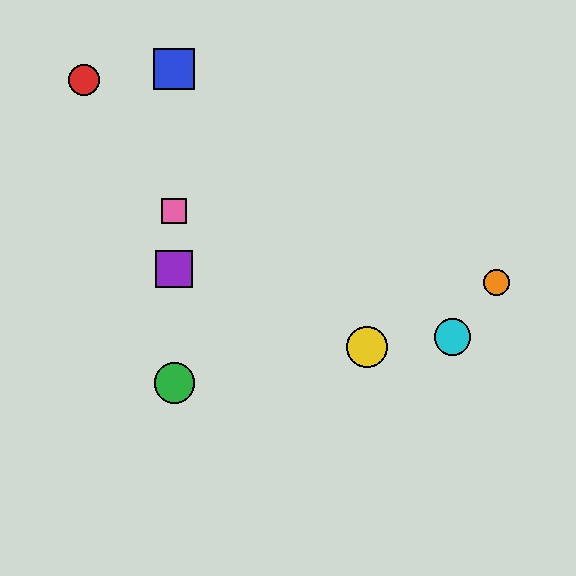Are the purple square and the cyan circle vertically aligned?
No, the purple square is at x≈174 and the cyan circle is at x≈452.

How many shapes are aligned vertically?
4 shapes (the blue square, the green circle, the purple square, the pink square) are aligned vertically.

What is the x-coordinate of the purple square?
The purple square is at x≈174.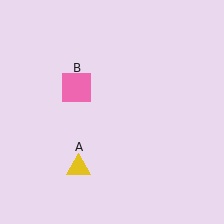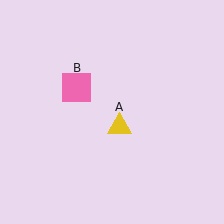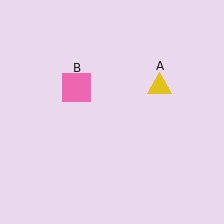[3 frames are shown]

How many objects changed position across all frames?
1 object changed position: yellow triangle (object A).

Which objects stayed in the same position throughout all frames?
Pink square (object B) remained stationary.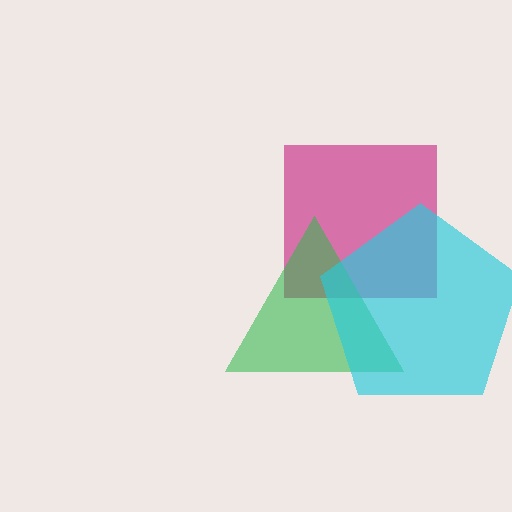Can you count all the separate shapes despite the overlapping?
Yes, there are 3 separate shapes.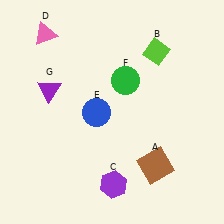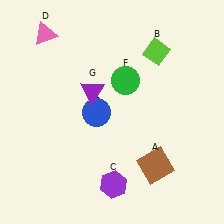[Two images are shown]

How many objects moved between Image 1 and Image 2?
1 object moved between the two images.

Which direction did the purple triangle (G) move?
The purple triangle (G) moved right.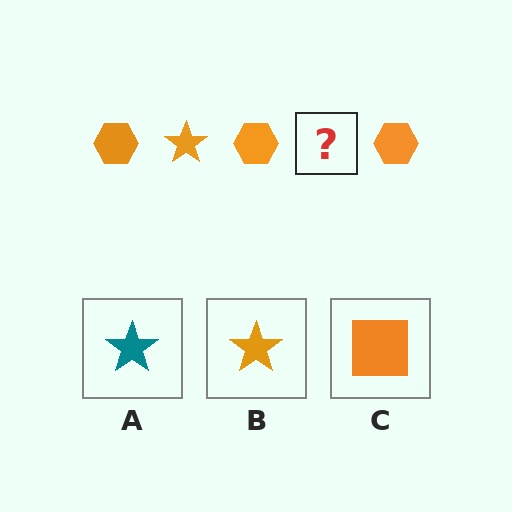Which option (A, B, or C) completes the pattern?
B.